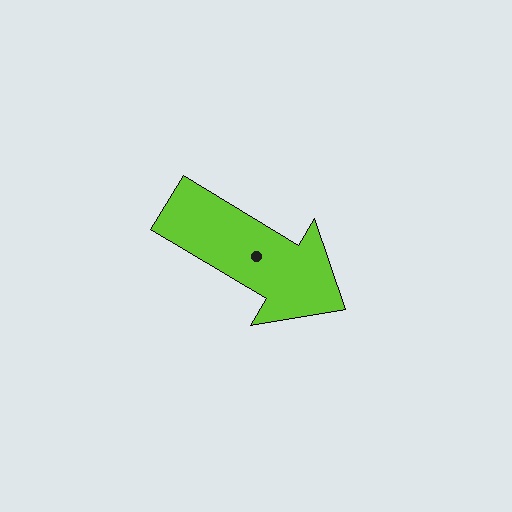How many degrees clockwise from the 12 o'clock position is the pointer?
Approximately 121 degrees.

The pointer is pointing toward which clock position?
Roughly 4 o'clock.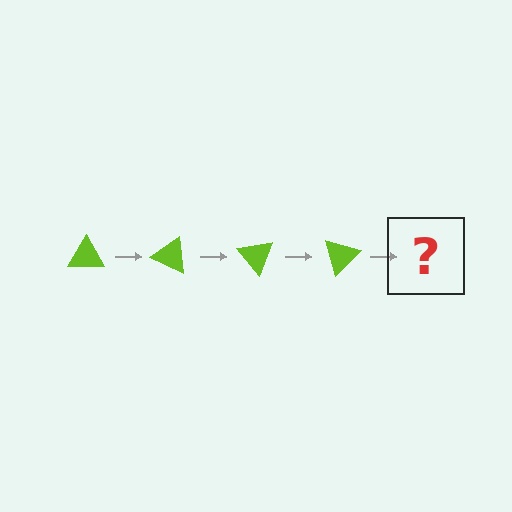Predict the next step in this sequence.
The next step is a lime triangle rotated 100 degrees.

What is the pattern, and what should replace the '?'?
The pattern is that the triangle rotates 25 degrees each step. The '?' should be a lime triangle rotated 100 degrees.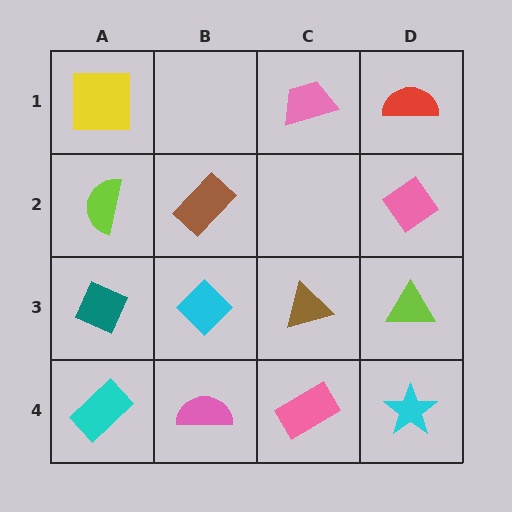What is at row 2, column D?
A pink diamond.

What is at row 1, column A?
A yellow square.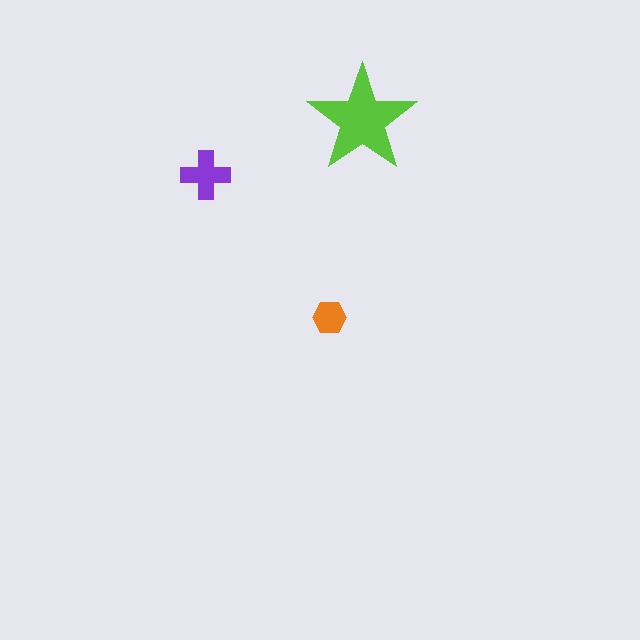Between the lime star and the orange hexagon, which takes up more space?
The lime star.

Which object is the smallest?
The orange hexagon.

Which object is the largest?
The lime star.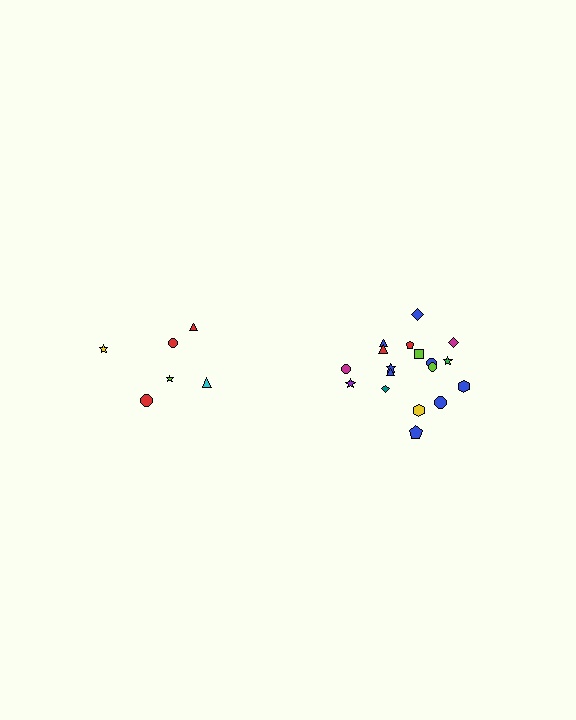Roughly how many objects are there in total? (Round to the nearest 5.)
Roughly 25 objects in total.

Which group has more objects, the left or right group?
The right group.